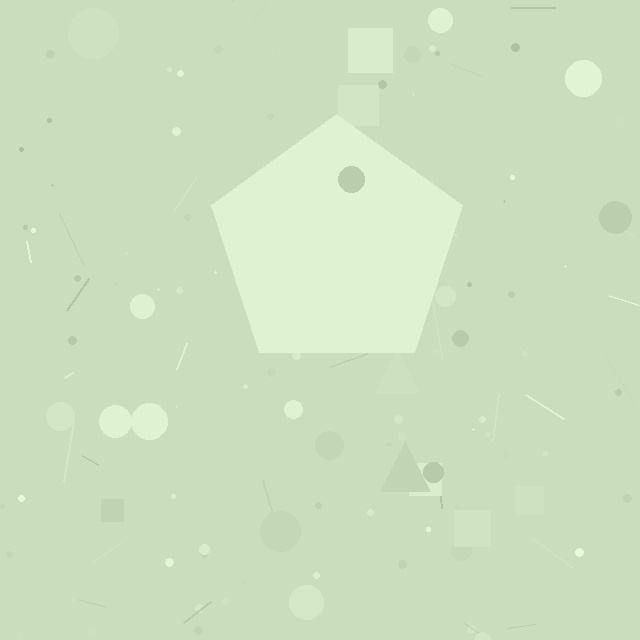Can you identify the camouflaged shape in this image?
The camouflaged shape is a pentagon.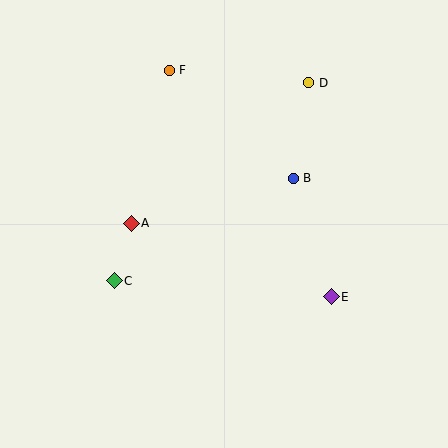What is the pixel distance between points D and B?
The distance between D and B is 97 pixels.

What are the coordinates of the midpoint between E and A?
The midpoint between E and A is at (231, 260).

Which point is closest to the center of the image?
Point B at (293, 178) is closest to the center.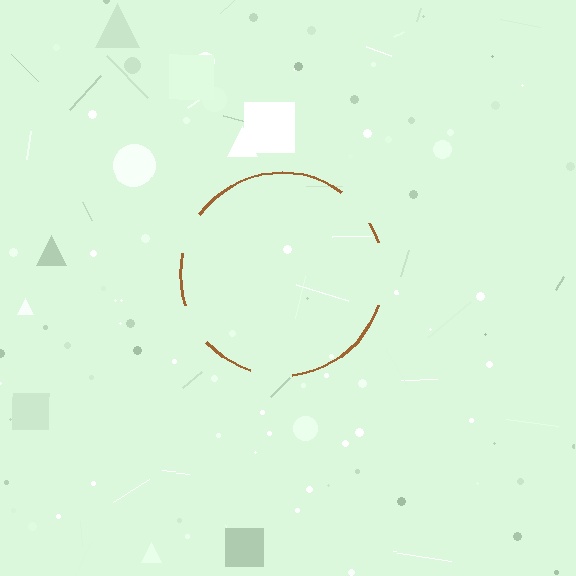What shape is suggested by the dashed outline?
The dashed outline suggests a circle.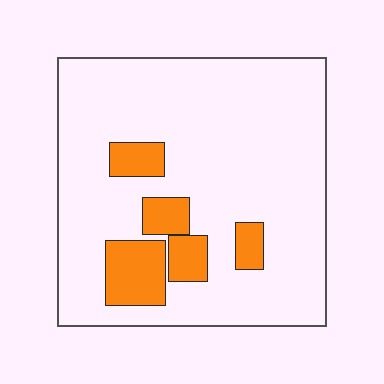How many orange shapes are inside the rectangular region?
5.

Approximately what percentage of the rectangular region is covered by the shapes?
Approximately 15%.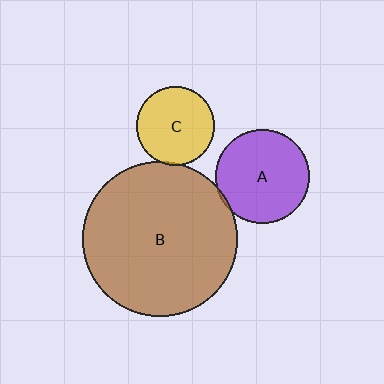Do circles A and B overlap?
Yes.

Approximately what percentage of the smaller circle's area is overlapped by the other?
Approximately 5%.